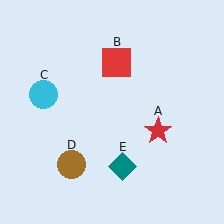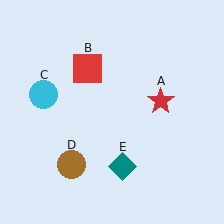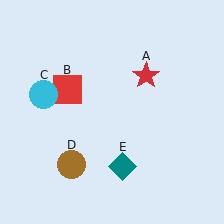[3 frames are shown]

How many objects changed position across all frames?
2 objects changed position: red star (object A), red square (object B).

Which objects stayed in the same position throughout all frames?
Cyan circle (object C) and brown circle (object D) and teal diamond (object E) remained stationary.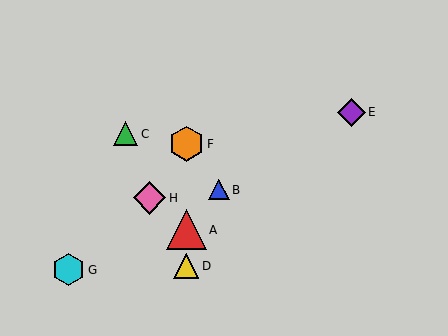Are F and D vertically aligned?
Yes, both are at x≈186.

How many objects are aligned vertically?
3 objects (A, D, F) are aligned vertically.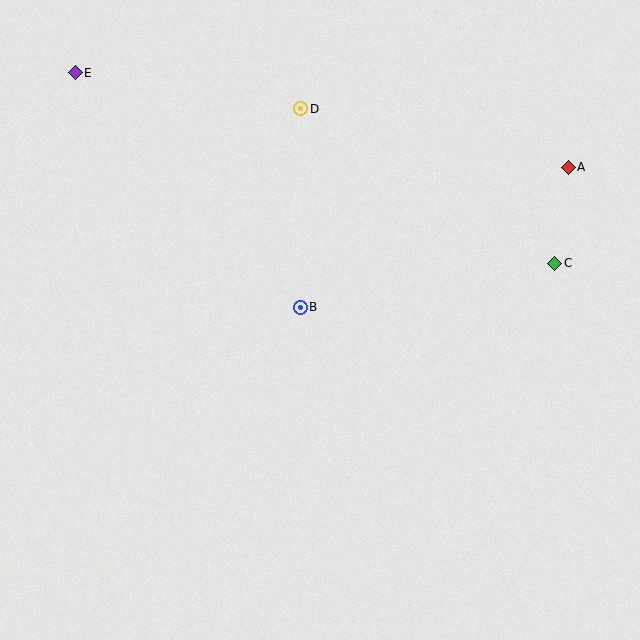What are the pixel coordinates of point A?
Point A is at (568, 167).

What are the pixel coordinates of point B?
Point B is at (300, 307).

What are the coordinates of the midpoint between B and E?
The midpoint between B and E is at (188, 190).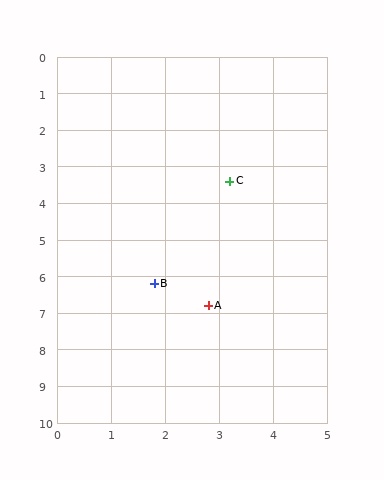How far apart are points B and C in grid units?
Points B and C are about 3.1 grid units apart.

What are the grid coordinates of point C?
Point C is at approximately (3.2, 3.4).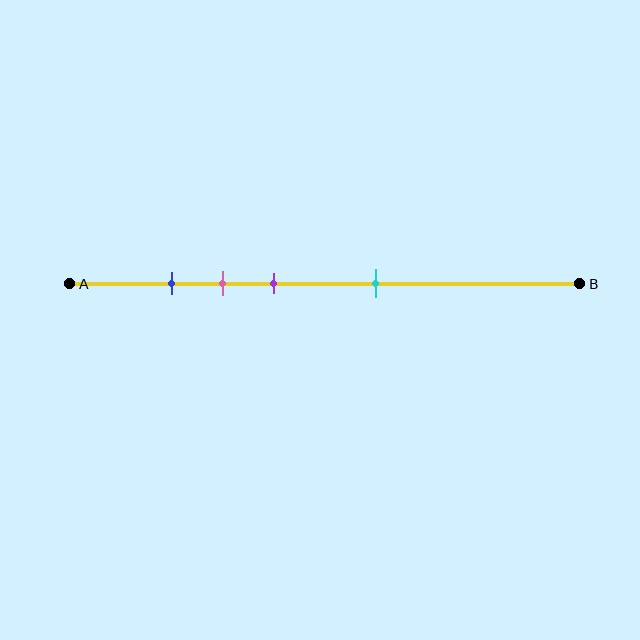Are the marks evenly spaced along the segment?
No, the marks are not evenly spaced.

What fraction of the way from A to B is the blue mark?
The blue mark is approximately 20% (0.2) of the way from A to B.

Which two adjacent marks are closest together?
The blue and pink marks are the closest adjacent pair.